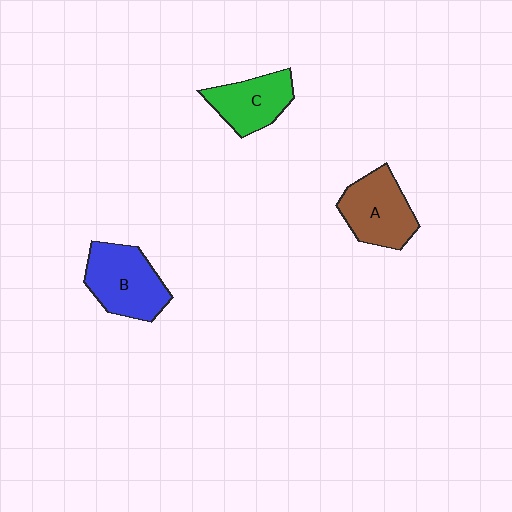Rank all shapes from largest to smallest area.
From largest to smallest: B (blue), A (brown), C (green).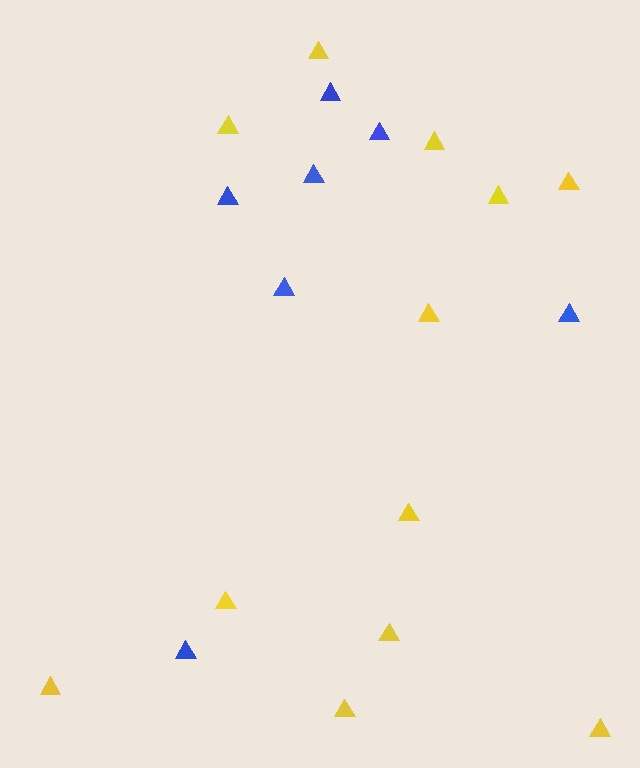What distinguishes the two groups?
There are 2 groups: one group of yellow triangles (12) and one group of blue triangles (7).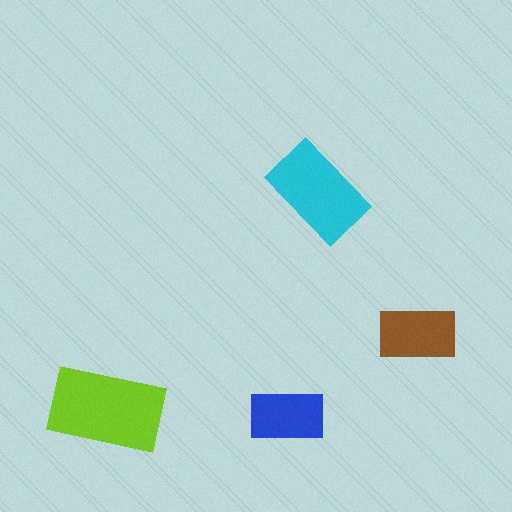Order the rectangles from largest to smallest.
the lime one, the cyan one, the brown one, the blue one.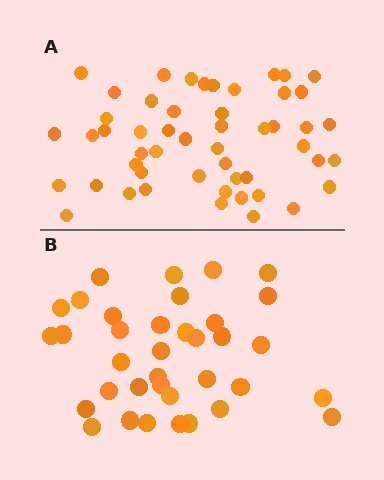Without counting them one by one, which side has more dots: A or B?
Region A (the top region) has more dots.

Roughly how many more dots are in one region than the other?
Region A has approximately 15 more dots than region B.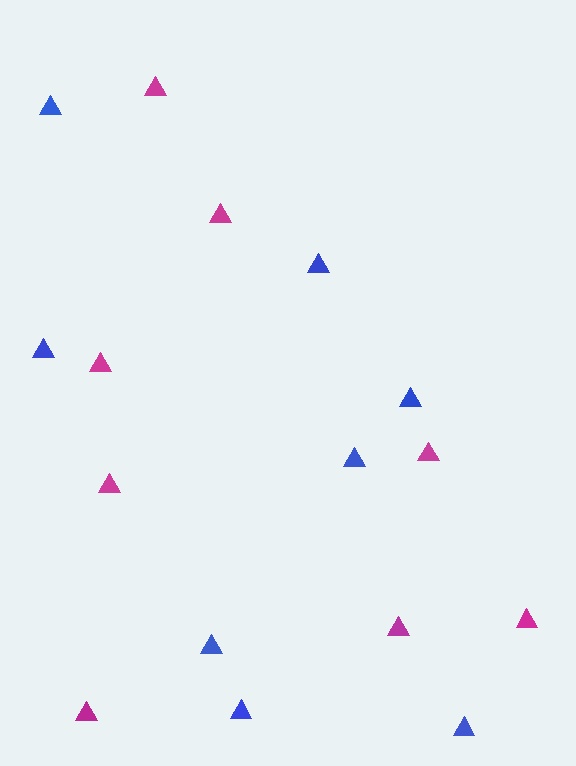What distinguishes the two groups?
There are 2 groups: one group of magenta triangles (8) and one group of blue triangles (8).